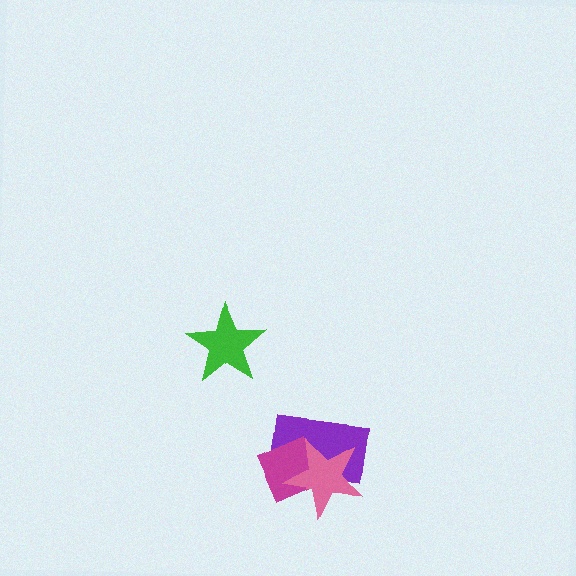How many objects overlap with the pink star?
2 objects overlap with the pink star.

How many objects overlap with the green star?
0 objects overlap with the green star.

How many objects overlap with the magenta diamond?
2 objects overlap with the magenta diamond.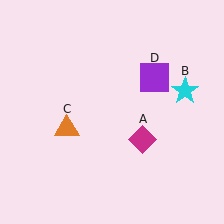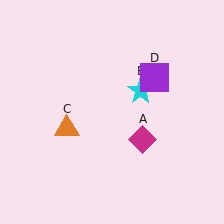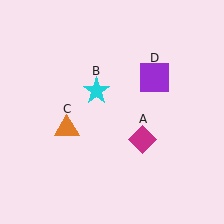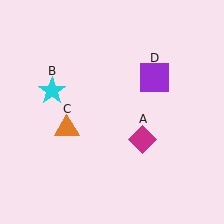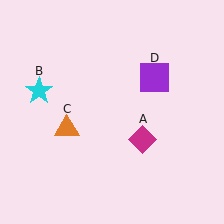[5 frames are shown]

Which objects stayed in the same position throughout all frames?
Magenta diamond (object A) and orange triangle (object C) and purple square (object D) remained stationary.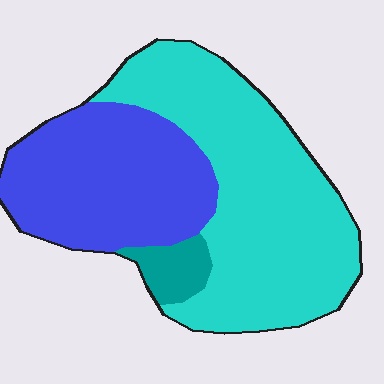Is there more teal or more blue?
Blue.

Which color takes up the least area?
Teal, at roughly 5%.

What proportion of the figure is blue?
Blue covers about 40% of the figure.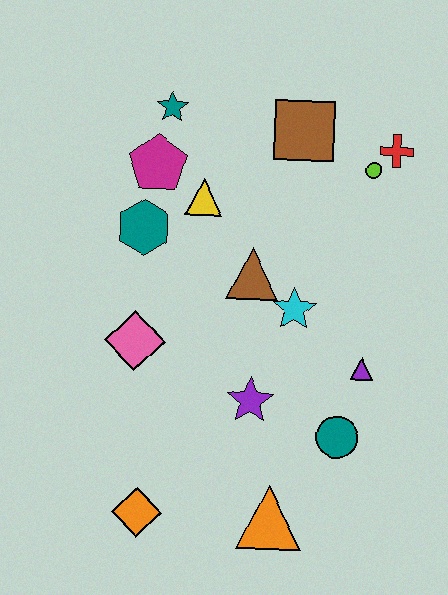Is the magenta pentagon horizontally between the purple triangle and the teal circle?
No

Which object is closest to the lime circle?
The red cross is closest to the lime circle.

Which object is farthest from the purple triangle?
The teal star is farthest from the purple triangle.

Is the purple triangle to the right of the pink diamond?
Yes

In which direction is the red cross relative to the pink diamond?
The red cross is to the right of the pink diamond.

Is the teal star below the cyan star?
No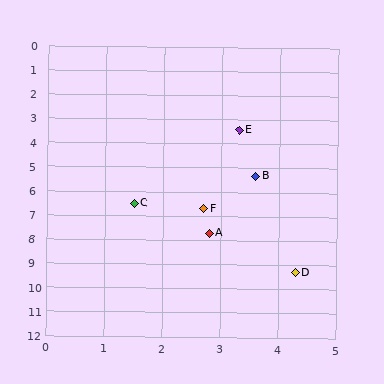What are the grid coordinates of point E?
Point E is at approximately (3.3, 3.4).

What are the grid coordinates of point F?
Point F is at approximately (2.7, 6.7).